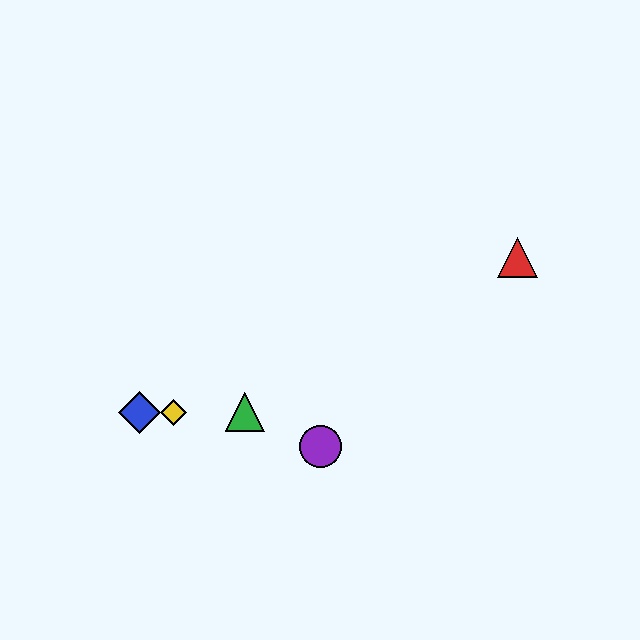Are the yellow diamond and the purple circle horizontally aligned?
No, the yellow diamond is at y≈412 and the purple circle is at y≈447.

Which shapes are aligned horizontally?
The blue diamond, the green triangle, the yellow diamond are aligned horizontally.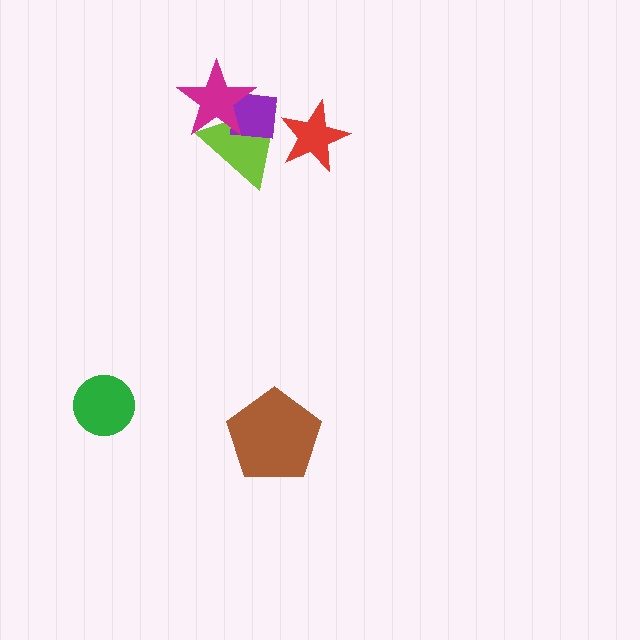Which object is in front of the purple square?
The magenta star is in front of the purple square.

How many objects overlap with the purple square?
2 objects overlap with the purple square.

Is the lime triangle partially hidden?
Yes, it is partially covered by another shape.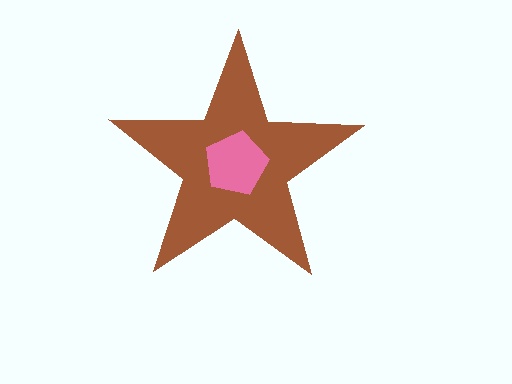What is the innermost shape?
The pink pentagon.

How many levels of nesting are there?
2.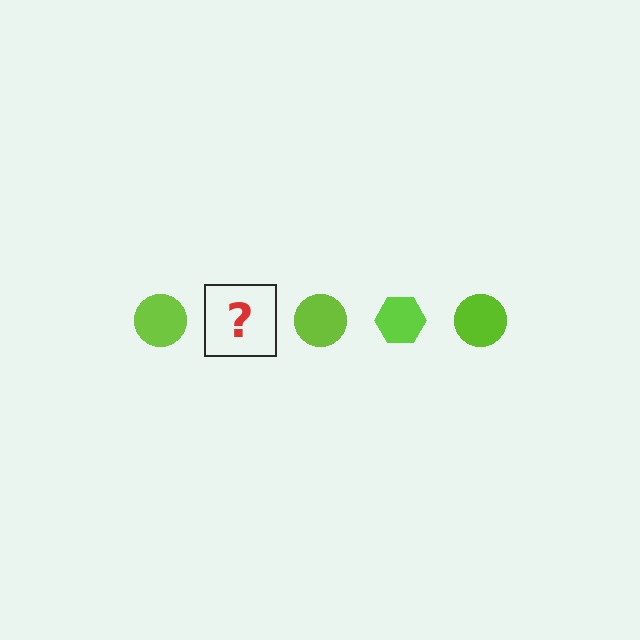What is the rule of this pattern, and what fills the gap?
The rule is that the pattern cycles through circle, hexagon shapes in lime. The gap should be filled with a lime hexagon.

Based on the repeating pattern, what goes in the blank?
The blank should be a lime hexagon.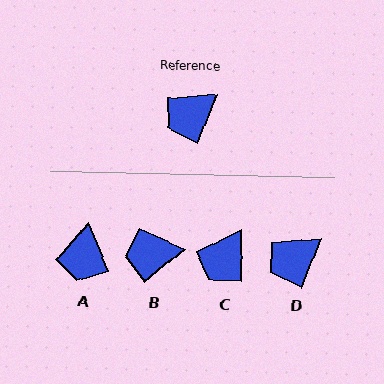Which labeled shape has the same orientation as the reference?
D.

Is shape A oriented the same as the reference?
No, it is off by about 44 degrees.